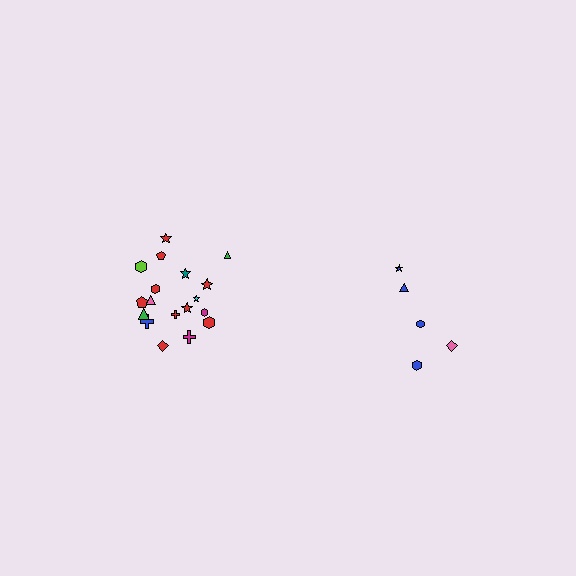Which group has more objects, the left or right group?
The left group.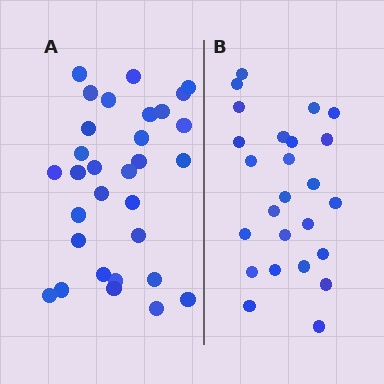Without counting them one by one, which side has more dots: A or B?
Region A (the left region) has more dots.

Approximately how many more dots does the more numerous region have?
Region A has about 6 more dots than region B.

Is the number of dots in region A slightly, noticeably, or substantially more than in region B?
Region A has only slightly more — the two regions are fairly close. The ratio is roughly 1.2 to 1.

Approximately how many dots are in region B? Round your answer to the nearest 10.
About 20 dots. (The exact count is 25, which rounds to 20.)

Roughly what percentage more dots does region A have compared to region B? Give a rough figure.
About 25% more.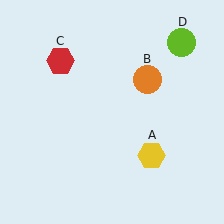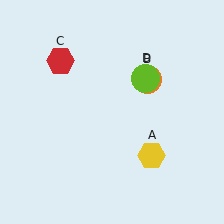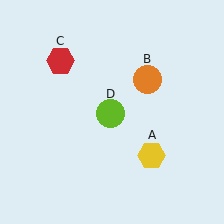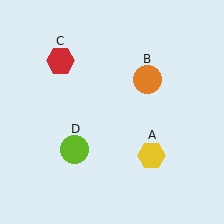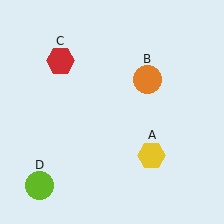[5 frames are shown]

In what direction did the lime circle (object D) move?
The lime circle (object D) moved down and to the left.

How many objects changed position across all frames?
1 object changed position: lime circle (object D).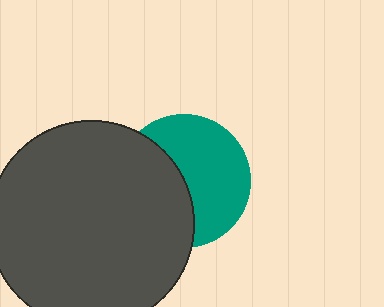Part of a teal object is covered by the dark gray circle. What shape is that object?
It is a circle.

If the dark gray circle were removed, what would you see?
You would see the complete teal circle.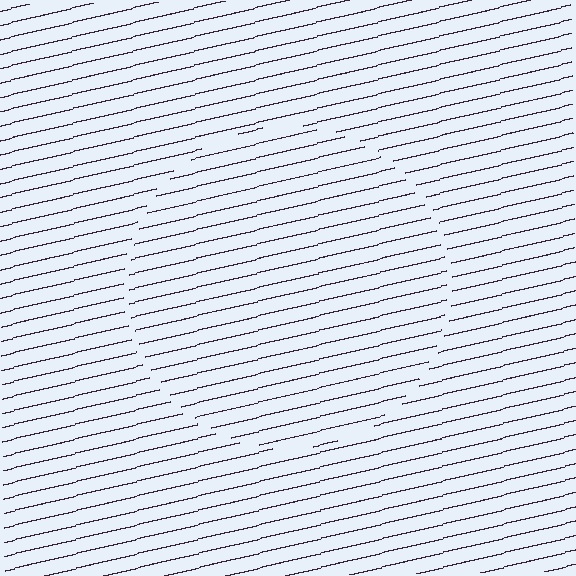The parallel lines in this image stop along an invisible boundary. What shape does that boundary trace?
An illusory circle. The interior of the shape contains the same grating, shifted by half a period — the contour is defined by the phase discontinuity where line-ends from the inner and outer gratings abut.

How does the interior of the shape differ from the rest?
The interior of the shape contains the same grating, shifted by half a period — the contour is defined by the phase discontinuity where line-ends from the inner and outer gratings abut.